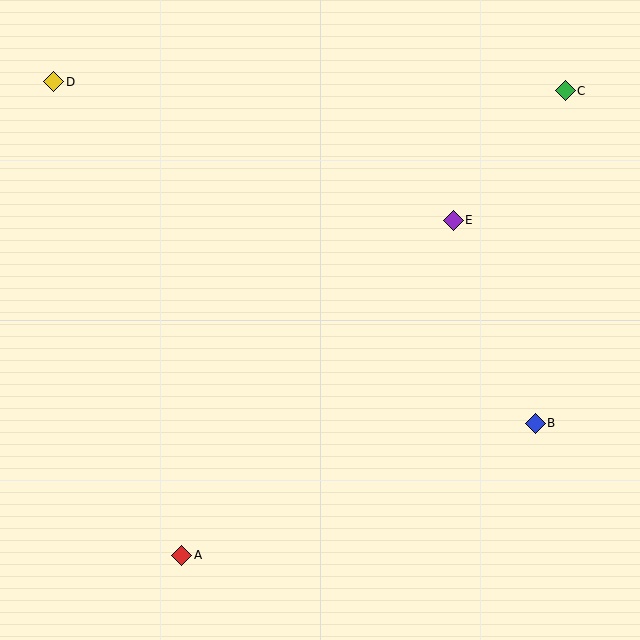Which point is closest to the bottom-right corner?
Point B is closest to the bottom-right corner.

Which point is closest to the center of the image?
Point E at (453, 220) is closest to the center.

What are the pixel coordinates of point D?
Point D is at (54, 82).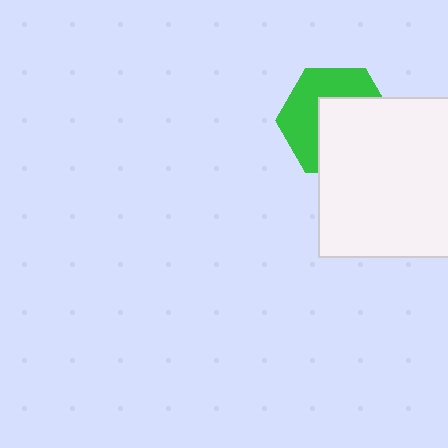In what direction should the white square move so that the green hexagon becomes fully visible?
The white square should move toward the lower-right. That is the shortest direction to clear the overlap and leave the green hexagon fully visible.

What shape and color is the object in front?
The object in front is a white square.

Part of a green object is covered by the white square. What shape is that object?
It is a hexagon.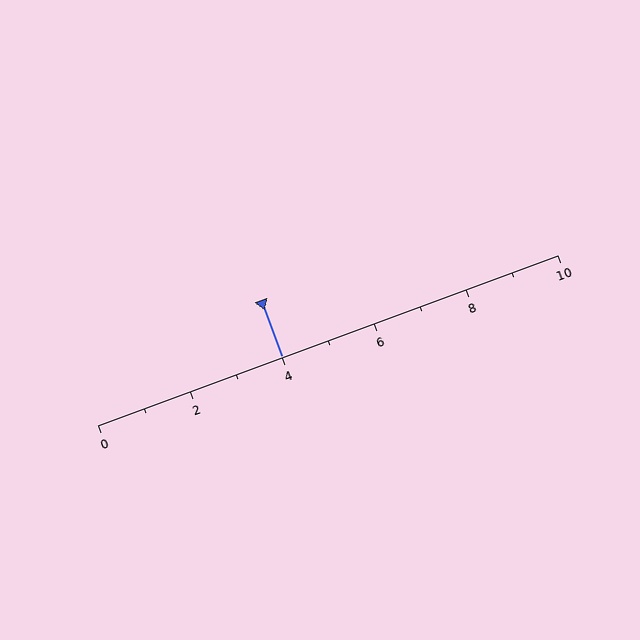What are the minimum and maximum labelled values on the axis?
The axis runs from 0 to 10.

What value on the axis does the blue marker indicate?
The marker indicates approximately 4.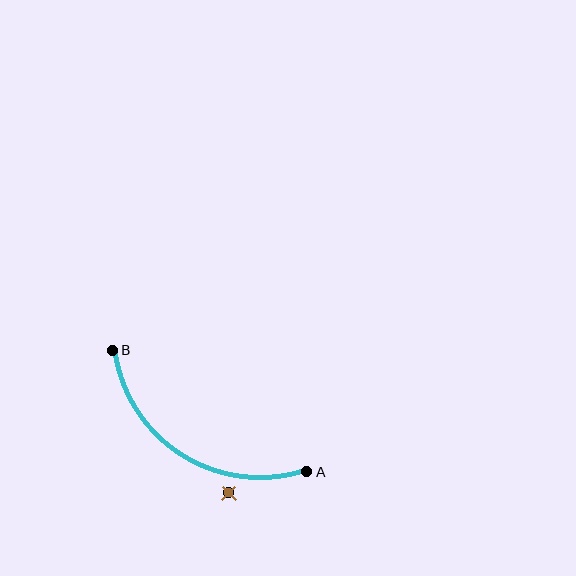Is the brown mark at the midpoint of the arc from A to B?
No — the brown mark does not lie on the arc at all. It sits slightly outside the curve.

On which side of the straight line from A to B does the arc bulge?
The arc bulges below the straight line connecting A and B.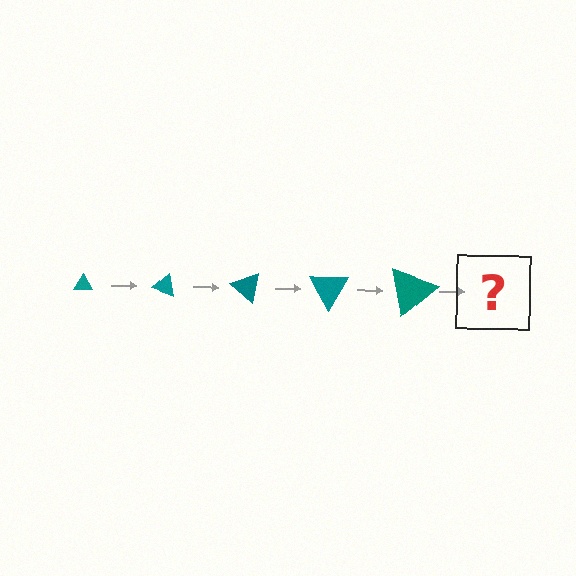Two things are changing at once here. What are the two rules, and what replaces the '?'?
The two rules are that the triangle grows larger each step and it rotates 20 degrees each step. The '?' should be a triangle, larger than the previous one and rotated 100 degrees from the start.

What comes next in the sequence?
The next element should be a triangle, larger than the previous one and rotated 100 degrees from the start.